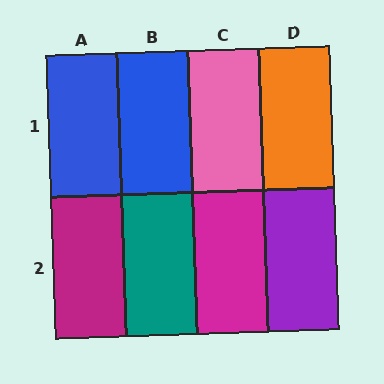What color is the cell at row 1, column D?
Orange.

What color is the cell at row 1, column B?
Blue.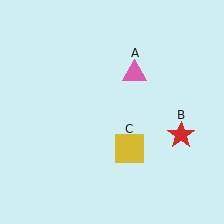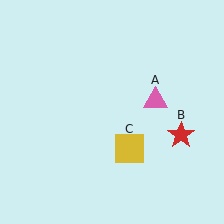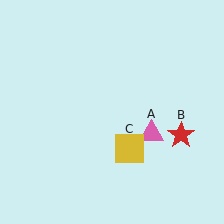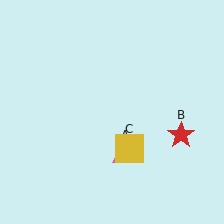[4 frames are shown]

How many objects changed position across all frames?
1 object changed position: pink triangle (object A).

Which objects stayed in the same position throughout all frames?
Red star (object B) and yellow square (object C) remained stationary.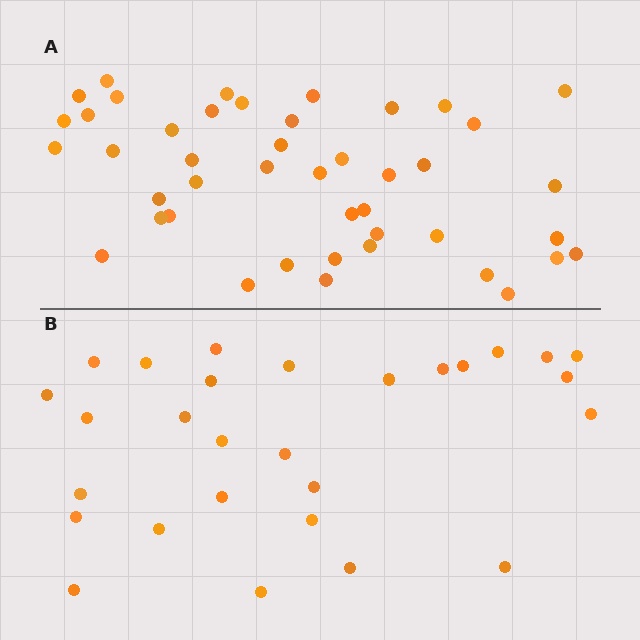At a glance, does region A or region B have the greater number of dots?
Region A (the top region) has more dots.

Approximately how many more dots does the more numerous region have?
Region A has approximately 15 more dots than region B.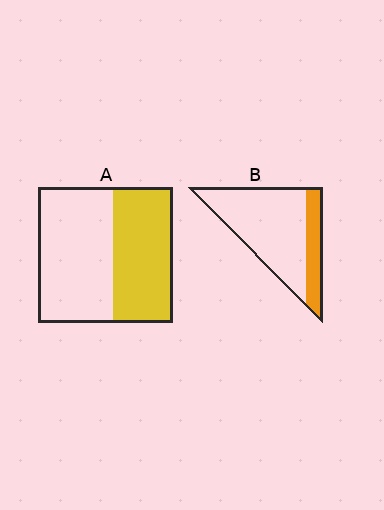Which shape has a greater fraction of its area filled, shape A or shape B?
Shape A.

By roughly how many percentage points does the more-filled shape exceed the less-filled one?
By roughly 20 percentage points (A over B).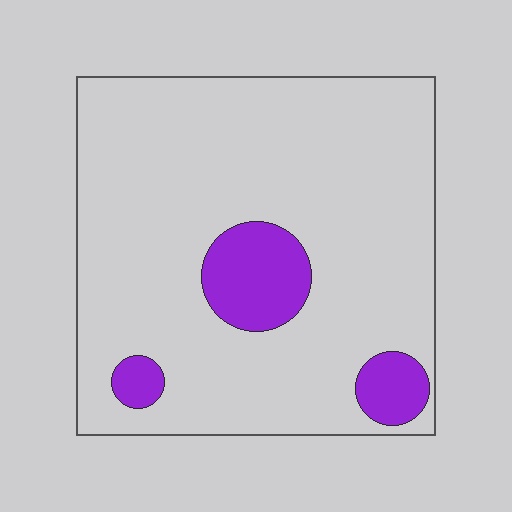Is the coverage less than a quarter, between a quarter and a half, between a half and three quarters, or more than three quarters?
Less than a quarter.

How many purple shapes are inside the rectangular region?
3.